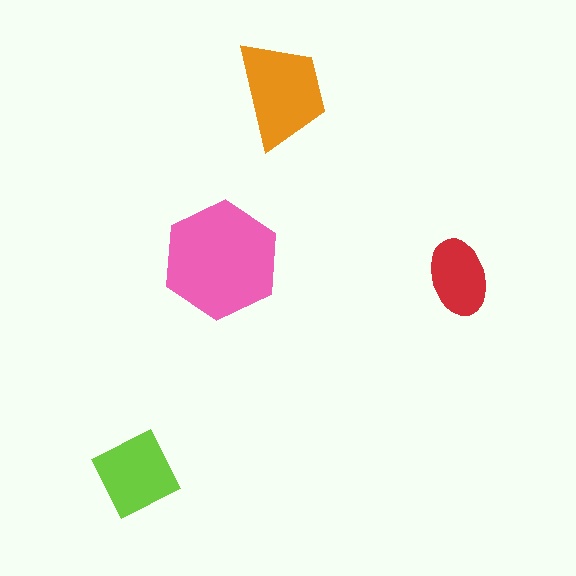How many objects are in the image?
There are 4 objects in the image.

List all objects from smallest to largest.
The red ellipse, the lime diamond, the orange trapezoid, the pink hexagon.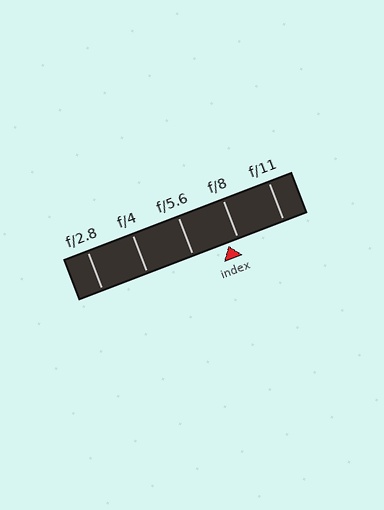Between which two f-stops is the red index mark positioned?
The index mark is between f/5.6 and f/8.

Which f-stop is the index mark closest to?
The index mark is closest to f/8.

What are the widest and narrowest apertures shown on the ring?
The widest aperture shown is f/2.8 and the narrowest is f/11.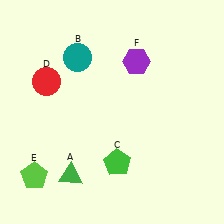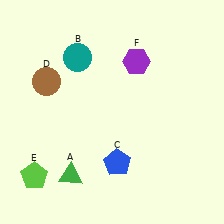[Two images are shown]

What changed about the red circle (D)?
In Image 1, D is red. In Image 2, it changed to brown.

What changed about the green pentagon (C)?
In Image 1, C is green. In Image 2, it changed to blue.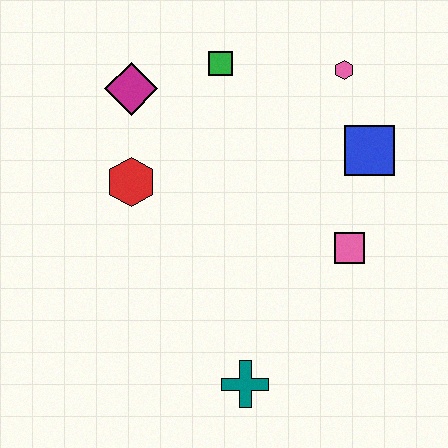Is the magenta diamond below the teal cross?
No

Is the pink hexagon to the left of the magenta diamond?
No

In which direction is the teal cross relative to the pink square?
The teal cross is below the pink square.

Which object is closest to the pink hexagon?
The blue square is closest to the pink hexagon.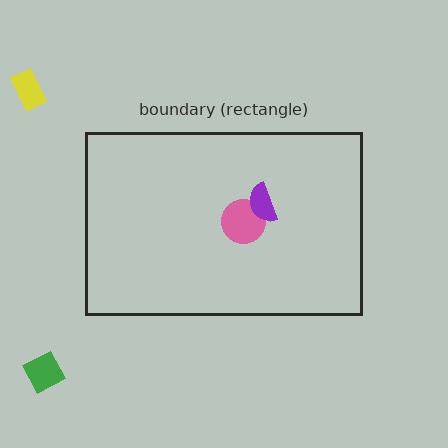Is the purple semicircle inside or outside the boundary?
Inside.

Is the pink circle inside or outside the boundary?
Inside.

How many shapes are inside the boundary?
2 inside, 2 outside.